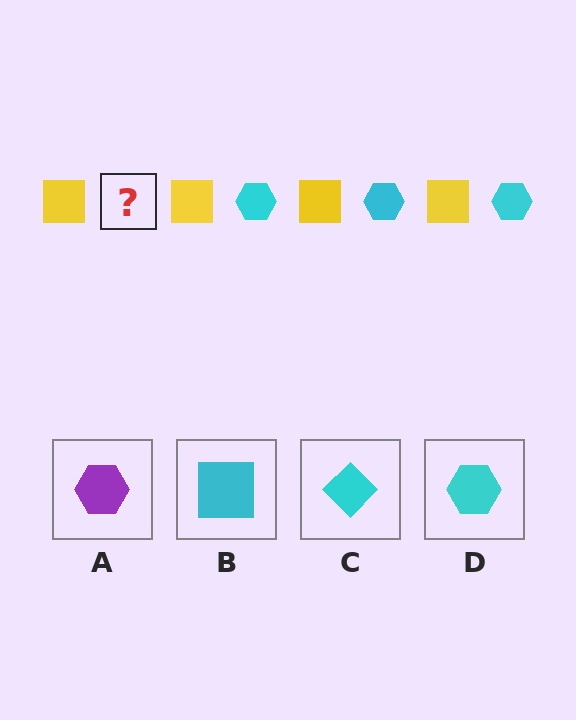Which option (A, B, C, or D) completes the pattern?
D.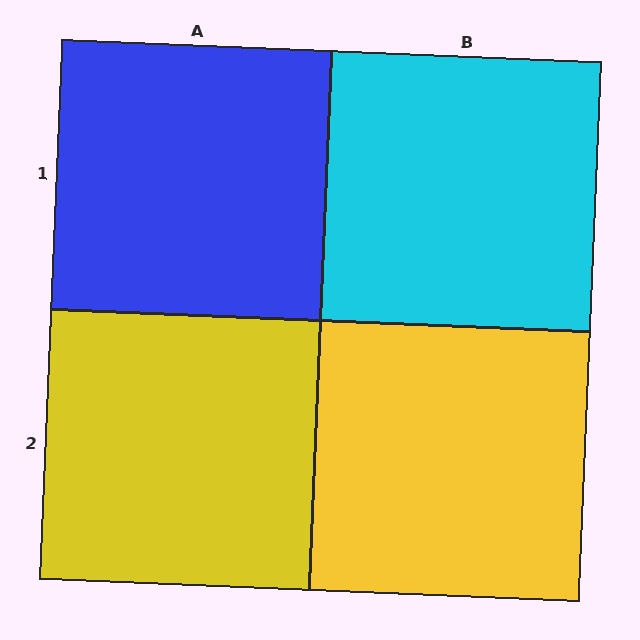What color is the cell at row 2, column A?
Yellow.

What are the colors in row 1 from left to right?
Blue, cyan.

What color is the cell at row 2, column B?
Yellow.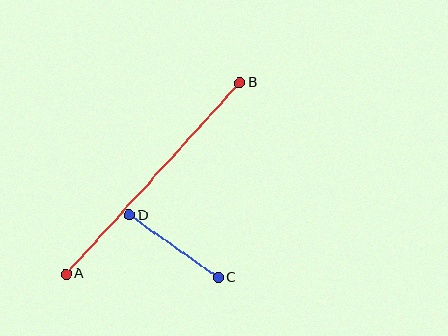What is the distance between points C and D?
The distance is approximately 109 pixels.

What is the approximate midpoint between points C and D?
The midpoint is at approximately (174, 246) pixels.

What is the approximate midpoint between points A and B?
The midpoint is at approximately (153, 178) pixels.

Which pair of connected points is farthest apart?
Points A and B are farthest apart.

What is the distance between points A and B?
The distance is approximately 258 pixels.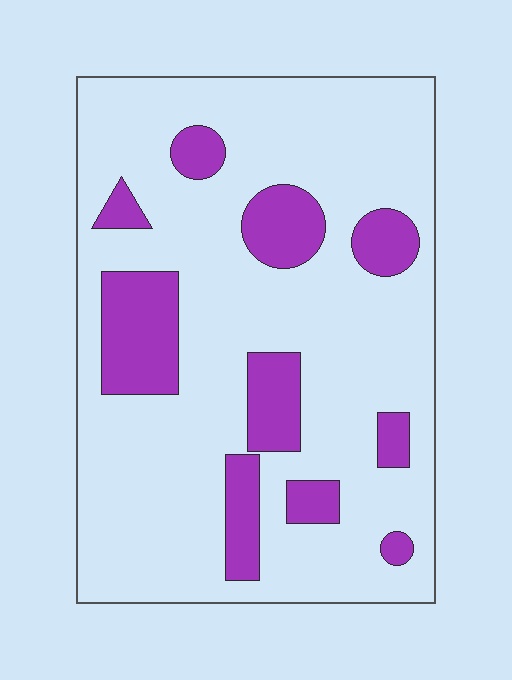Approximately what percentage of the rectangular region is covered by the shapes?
Approximately 20%.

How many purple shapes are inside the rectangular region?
10.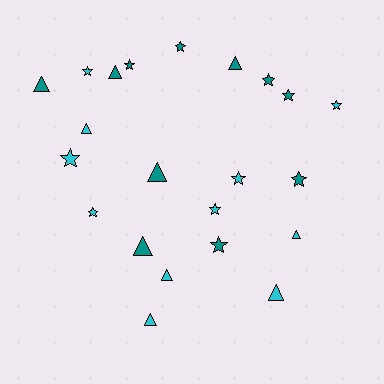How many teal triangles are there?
There are 5 teal triangles.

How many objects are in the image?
There are 22 objects.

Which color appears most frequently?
Teal, with 11 objects.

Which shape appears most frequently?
Star, with 12 objects.